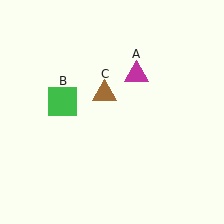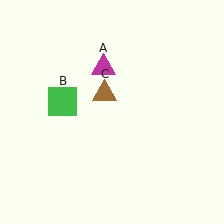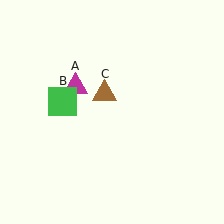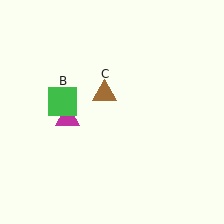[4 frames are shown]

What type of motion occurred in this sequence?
The magenta triangle (object A) rotated counterclockwise around the center of the scene.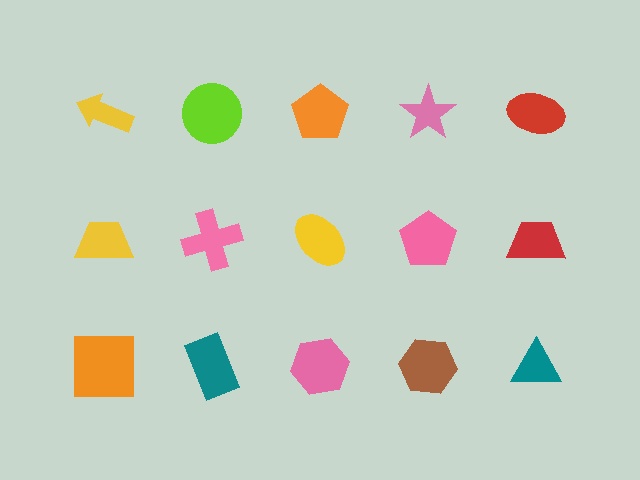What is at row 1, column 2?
A lime circle.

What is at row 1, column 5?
A red ellipse.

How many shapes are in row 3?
5 shapes.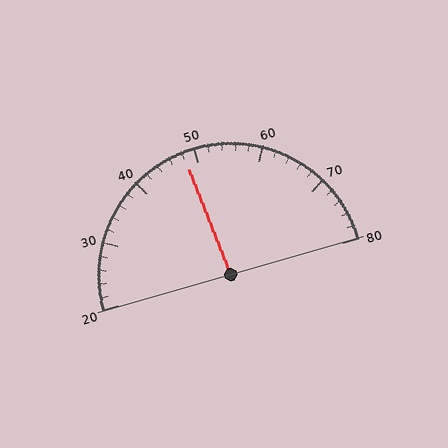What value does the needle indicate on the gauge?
The needle indicates approximately 48.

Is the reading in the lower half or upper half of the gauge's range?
The reading is in the lower half of the range (20 to 80).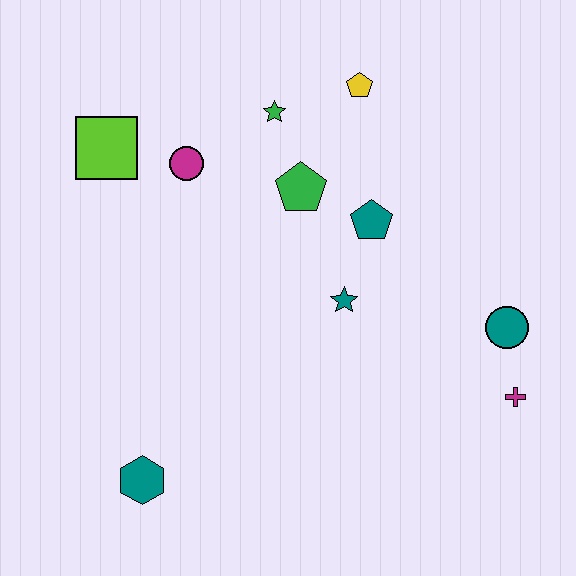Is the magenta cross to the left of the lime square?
No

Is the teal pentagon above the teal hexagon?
Yes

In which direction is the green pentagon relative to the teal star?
The green pentagon is above the teal star.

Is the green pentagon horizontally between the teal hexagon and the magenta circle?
No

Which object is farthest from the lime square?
The magenta cross is farthest from the lime square.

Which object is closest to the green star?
The green pentagon is closest to the green star.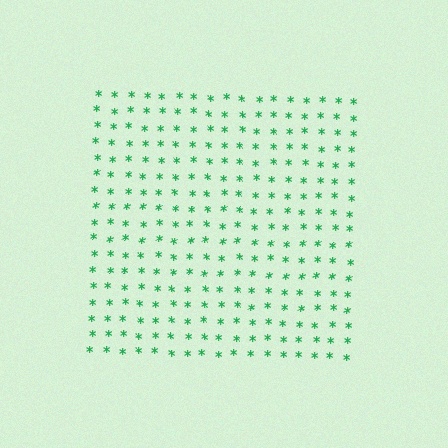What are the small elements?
The small elements are asterisks.